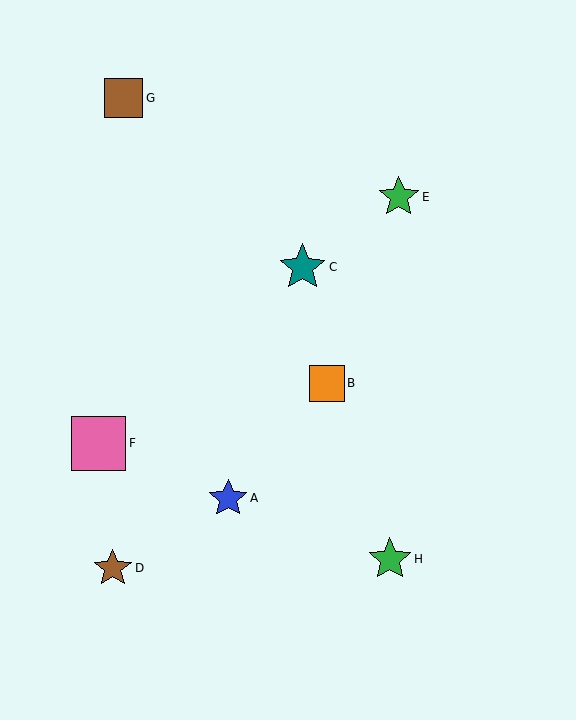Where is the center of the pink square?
The center of the pink square is at (98, 443).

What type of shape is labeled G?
Shape G is a brown square.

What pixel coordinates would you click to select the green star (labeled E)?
Click at (399, 197) to select the green star E.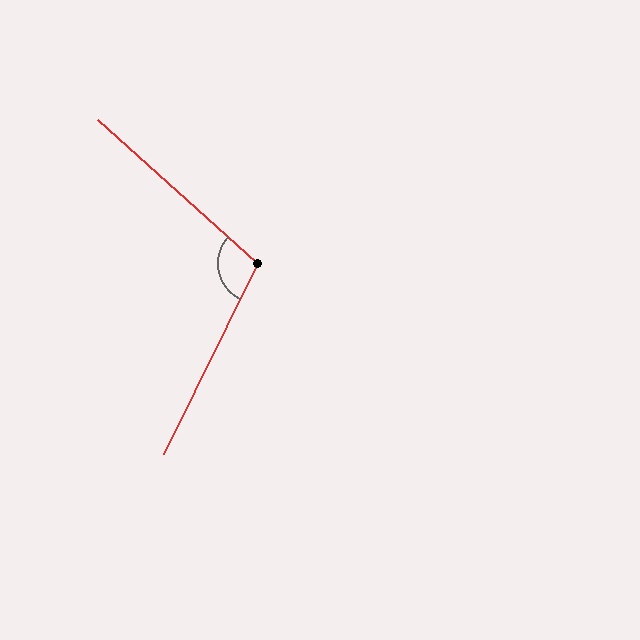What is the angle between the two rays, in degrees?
Approximately 106 degrees.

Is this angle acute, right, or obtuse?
It is obtuse.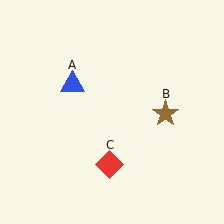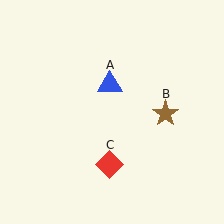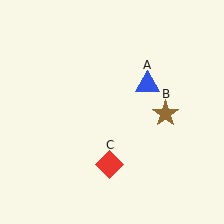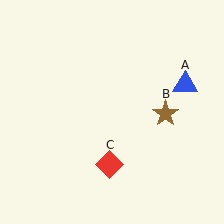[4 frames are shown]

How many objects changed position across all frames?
1 object changed position: blue triangle (object A).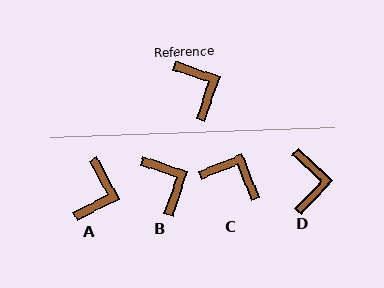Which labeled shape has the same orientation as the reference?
B.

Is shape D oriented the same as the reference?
No, it is off by about 24 degrees.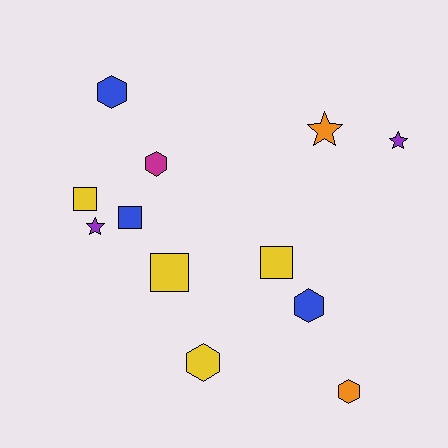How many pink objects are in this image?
There are no pink objects.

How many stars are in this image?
There are 3 stars.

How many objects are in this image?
There are 12 objects.